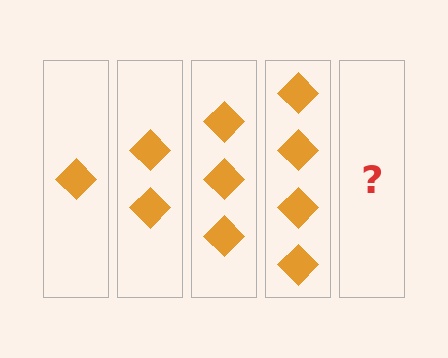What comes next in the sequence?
The next element should be 5 diamonds.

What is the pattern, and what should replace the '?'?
The pattern is that each step adds one more diamond. The '?' should be 5 diamonds.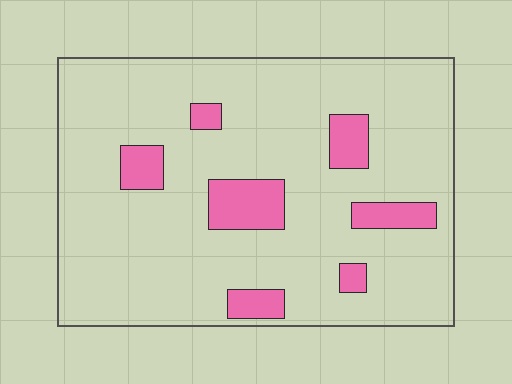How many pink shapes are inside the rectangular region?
7.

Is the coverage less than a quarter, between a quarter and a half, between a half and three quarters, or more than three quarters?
Less than a quarter.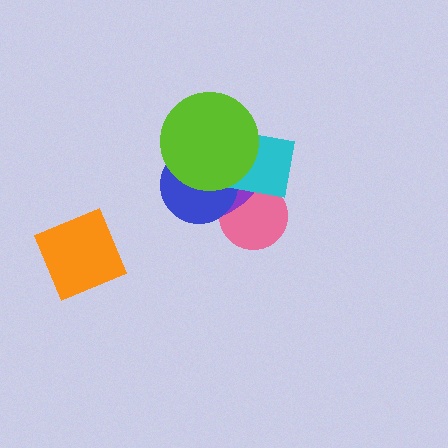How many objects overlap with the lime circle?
3 objects overlap with the lime circle.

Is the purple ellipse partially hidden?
Yes, it is partially covered by another shape.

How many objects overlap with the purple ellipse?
4 objects overlap with the purple ellipse.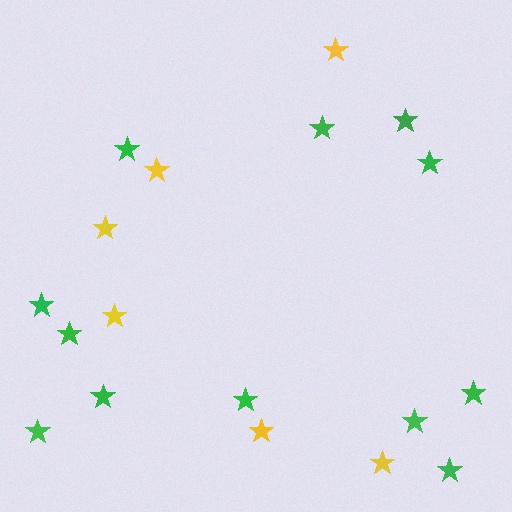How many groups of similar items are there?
There are 2 groups: one group of green stars (12) and one group of yellow stars (6).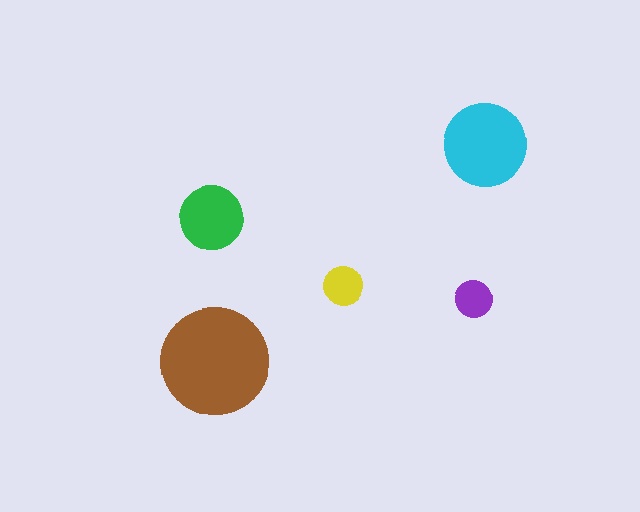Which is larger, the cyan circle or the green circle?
The cyan one.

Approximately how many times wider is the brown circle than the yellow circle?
About 2.5 times wider.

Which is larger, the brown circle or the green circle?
The brown one.